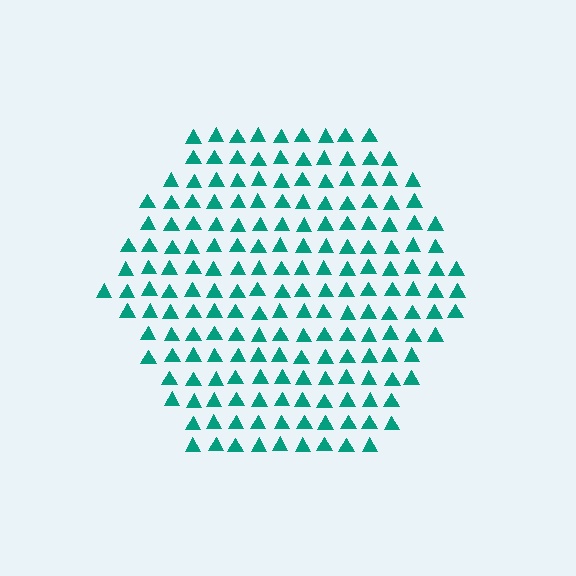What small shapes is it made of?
It is made of small triangles.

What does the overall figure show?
The overall figure shows a hexagon.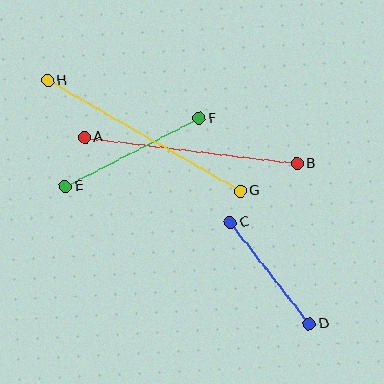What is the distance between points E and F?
The distance is approximately 150 pixels.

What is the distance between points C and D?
The distance is approximately 129 pixels.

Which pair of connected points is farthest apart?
Points G and H are farthest apart.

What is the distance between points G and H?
The distance is approximately 222 pixels.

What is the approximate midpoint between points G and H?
The midpoint is at approximately (144, 136) pixels.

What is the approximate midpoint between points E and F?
The midpoint is at approximately (132, 152) pixels.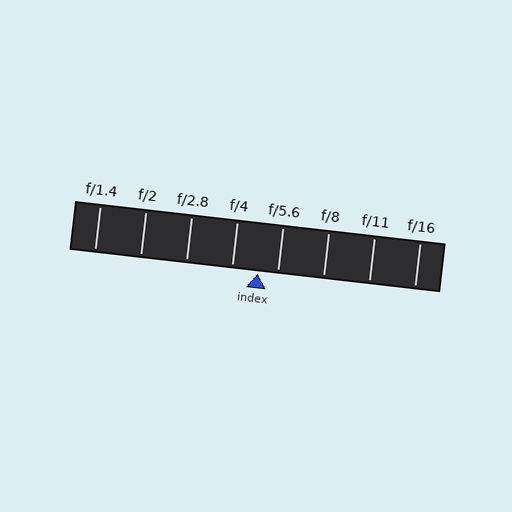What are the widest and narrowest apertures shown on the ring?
The widest aperture shown is f/1.4 and the narrowest is f/16.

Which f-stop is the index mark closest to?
The index mark is closest to f/5.6.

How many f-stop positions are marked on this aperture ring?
There are 8 f-stop positions marked.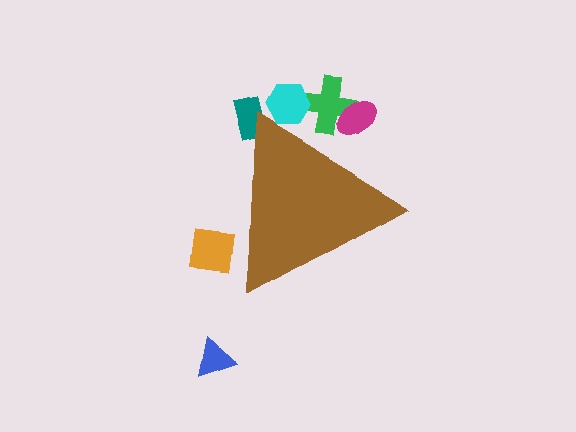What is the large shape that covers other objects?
A brown triangle.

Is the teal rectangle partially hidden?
Yes, the teal rectangle is partially hidden behind the brown triangle.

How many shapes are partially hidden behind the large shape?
5 shapes are partially hidden.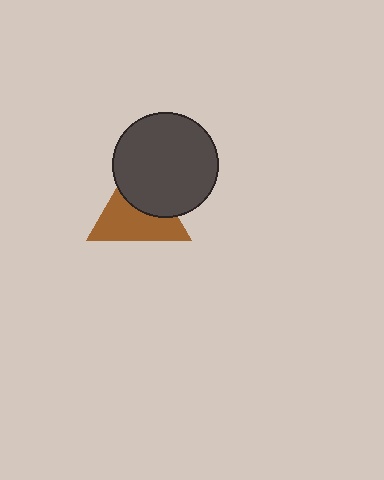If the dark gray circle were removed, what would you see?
You would see the complete brown triangle.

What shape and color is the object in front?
The object in front is a dark gray circle.